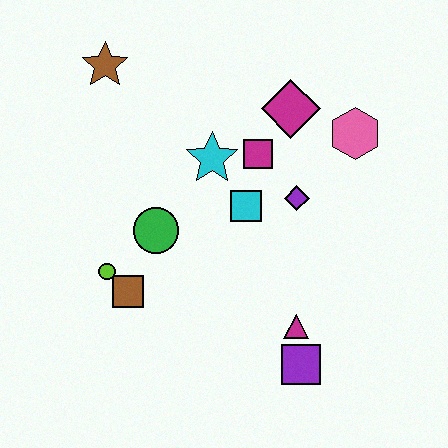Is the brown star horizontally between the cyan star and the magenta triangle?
No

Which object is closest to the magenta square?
The cyan star is closest to the magenta square.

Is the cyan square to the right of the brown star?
Yes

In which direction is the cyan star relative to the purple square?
The cyan star is above the purple square.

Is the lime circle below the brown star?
Yes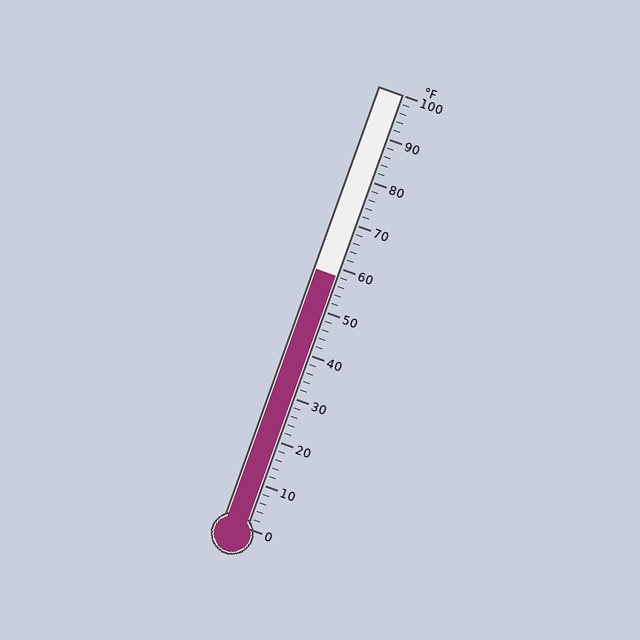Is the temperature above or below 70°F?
The temperature is below 70°F.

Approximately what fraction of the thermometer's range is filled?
The thermometer is filled to approximately 60% of its range.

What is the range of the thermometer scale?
The thermometer scale ranges from 0°F to 100°F.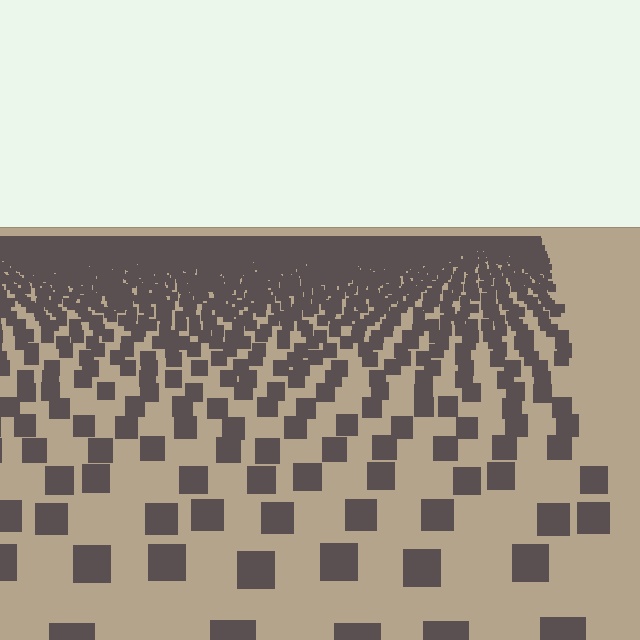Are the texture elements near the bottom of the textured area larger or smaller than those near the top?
Larger. Near the bottom, elements are closer to the viewer and appear at a bigger on-screen size.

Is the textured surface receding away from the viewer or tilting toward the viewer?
The surface is receding away from the viewer. Texture elements get smaller and denser toward the top.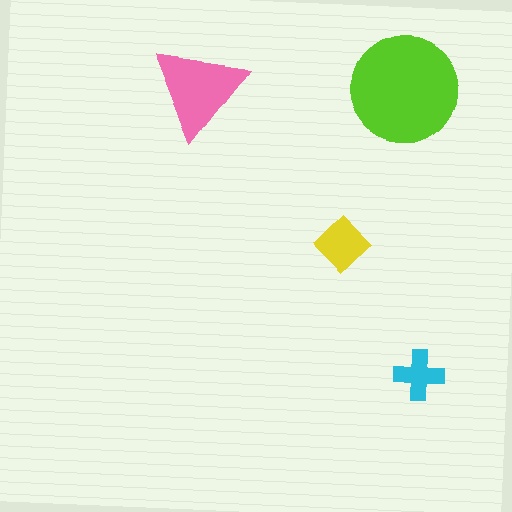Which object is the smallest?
The cyan cross.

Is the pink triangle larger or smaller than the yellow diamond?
Larger.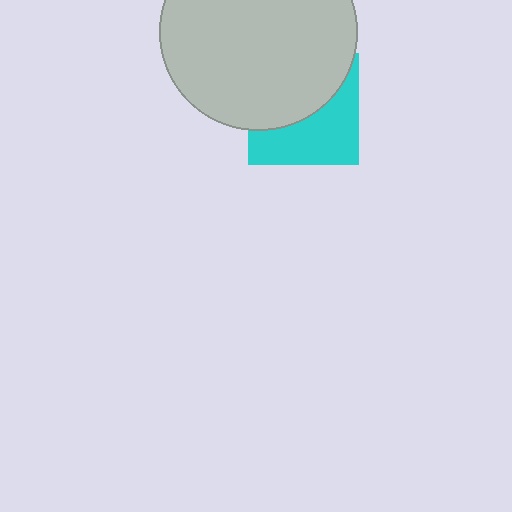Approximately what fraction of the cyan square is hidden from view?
Roughly 51% of the cyan square is hidden behind the light gray circle.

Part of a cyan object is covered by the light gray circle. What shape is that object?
It is a square.